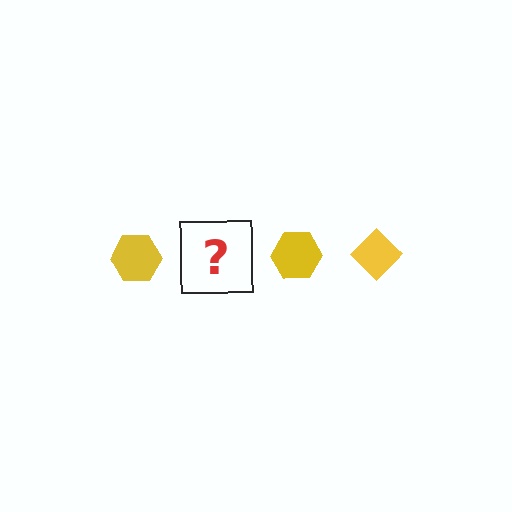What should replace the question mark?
The question mark should be replaced with a yellow diamond.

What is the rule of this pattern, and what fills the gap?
The rule is that the pattern cycles through hexagon, diamond shapes in yellow. The gap should be filled with a yellow diamond.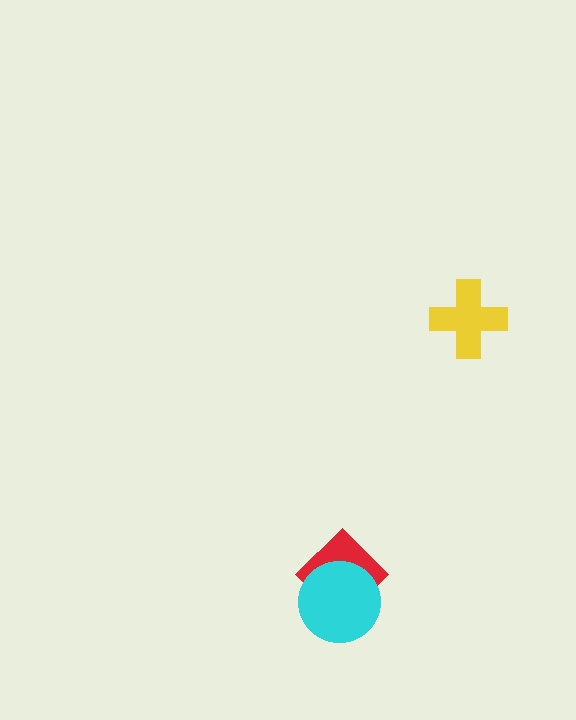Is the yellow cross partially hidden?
No, no other shape covers it.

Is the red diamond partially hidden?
Yes, it is partially covered by another shape.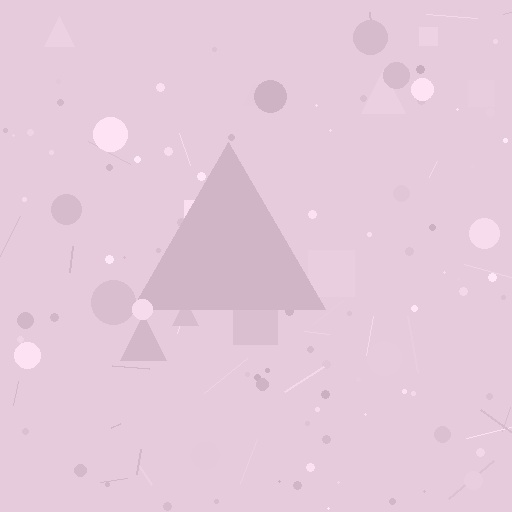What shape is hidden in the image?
A triangle is hidden in the image.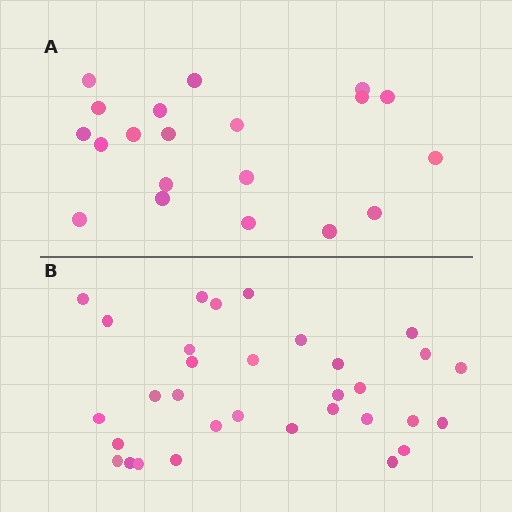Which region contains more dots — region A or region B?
Region B (the bottom region) has more dots.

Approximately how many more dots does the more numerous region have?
Region B has roughly 12 or so more dots than region A.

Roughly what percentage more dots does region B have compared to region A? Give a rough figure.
About 60% more.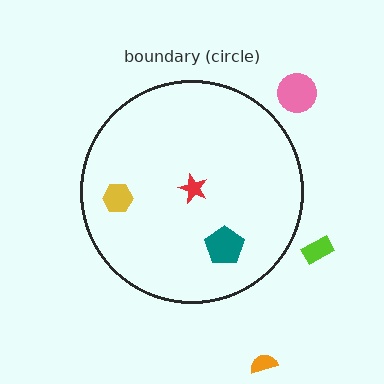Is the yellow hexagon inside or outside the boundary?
Inside.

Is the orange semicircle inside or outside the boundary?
Outside.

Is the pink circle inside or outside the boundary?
Outside.